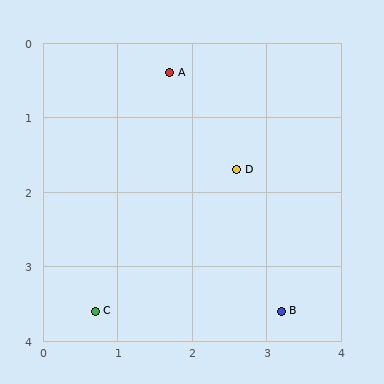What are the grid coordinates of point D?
Point D is at approximately (2.6, 1.7).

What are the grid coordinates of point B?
Point B is at approximately (3.2, 3.6).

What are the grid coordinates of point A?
Point A is at approximately (1.7, 0.4).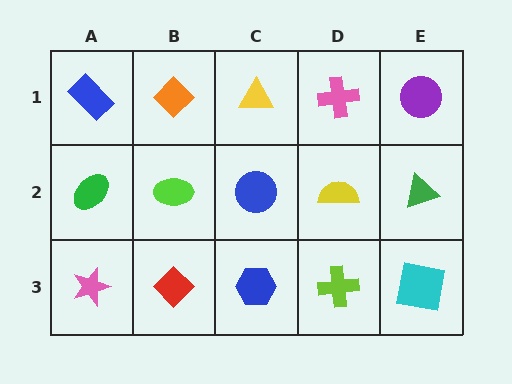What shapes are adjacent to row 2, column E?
A purple circle (row 1, column E), a cyan square (row 3, column E), a yellow semicircle (row 2, column D).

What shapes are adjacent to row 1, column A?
A green ellipse (row 2, column A), an orange diamond (row 1, column B).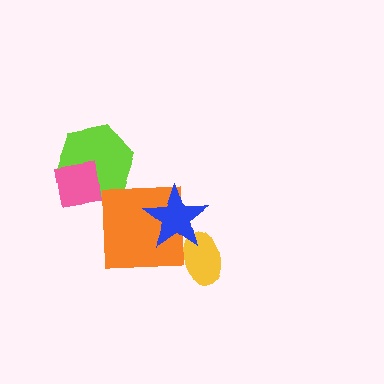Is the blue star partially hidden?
No, no other shape covers it.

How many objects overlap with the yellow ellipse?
1 object overlaps with the yellow ellipse.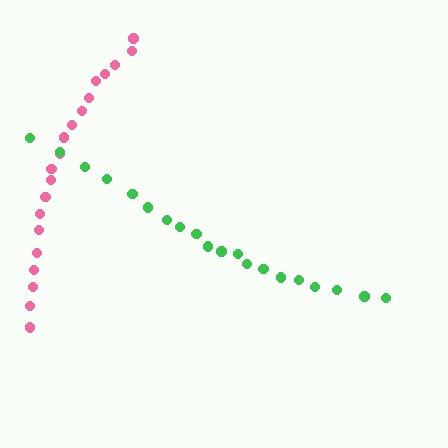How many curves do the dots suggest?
There are 2 distinct paths.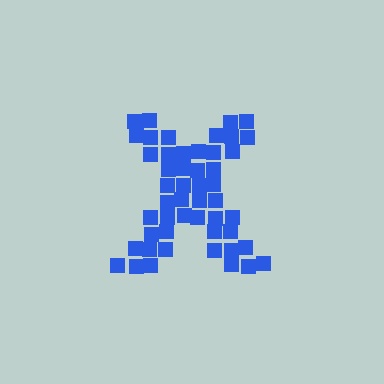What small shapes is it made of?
It is made of small squares.